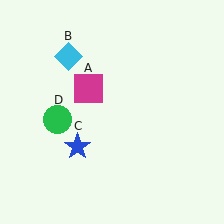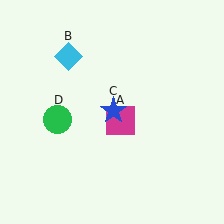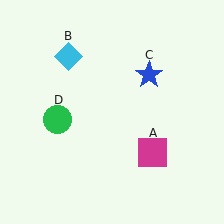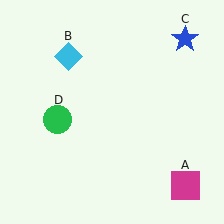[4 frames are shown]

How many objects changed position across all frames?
2 objects changed position: magenta square (object A), blue star (object C).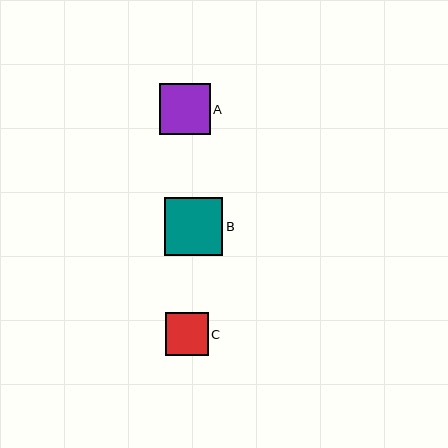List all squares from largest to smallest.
From largest to smallest: B, A, C.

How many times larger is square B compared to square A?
Square B is approximately 1.1 times the size of square A.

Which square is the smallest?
Square C is the smallest with a size of approximately 43 pixels.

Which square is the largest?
Square B is the largest with a size of approximately 58 pixels.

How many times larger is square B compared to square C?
Square B is approximately 1.4 times the size of square C.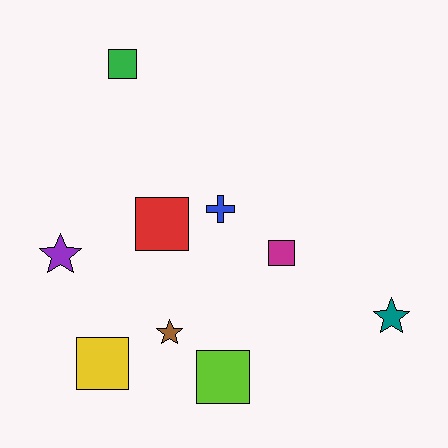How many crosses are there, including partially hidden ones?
There is 1 cross.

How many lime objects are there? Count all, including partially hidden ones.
There is 1 lime object.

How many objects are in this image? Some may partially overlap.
There are 9 objects.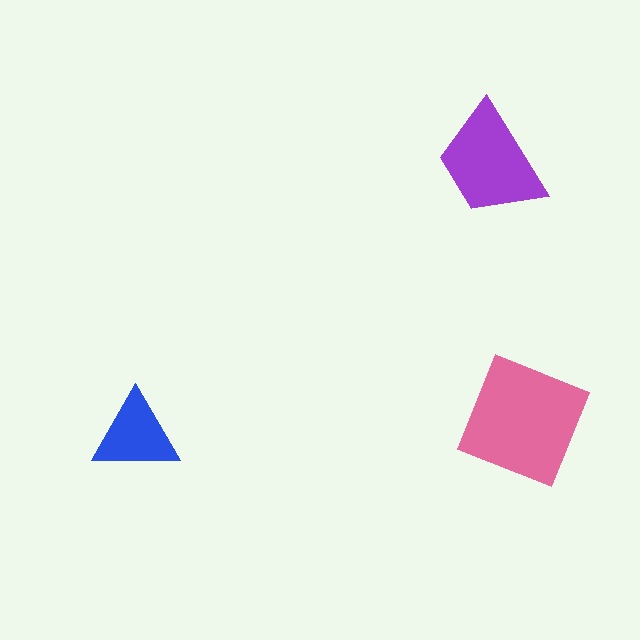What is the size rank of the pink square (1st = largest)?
1st.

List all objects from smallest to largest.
The blue triangle, the purple trapezoid, the pink square.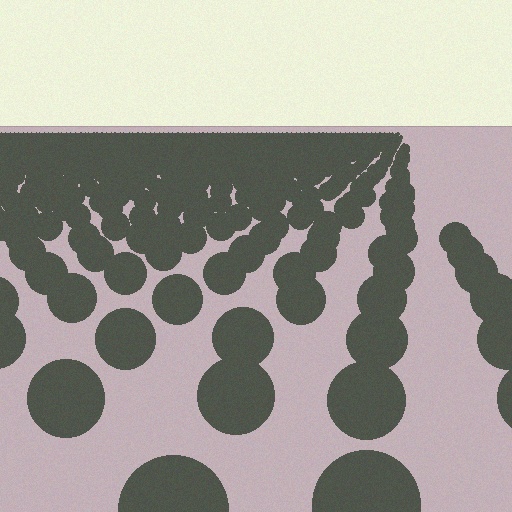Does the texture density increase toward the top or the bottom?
Density increases toward the top.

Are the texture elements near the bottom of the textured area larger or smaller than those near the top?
Larger. Near the bottom, elements are closer to the viewer and appear at a bigger on-screen size.